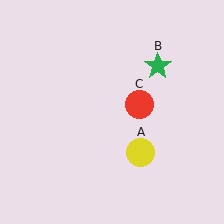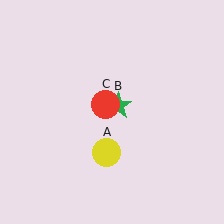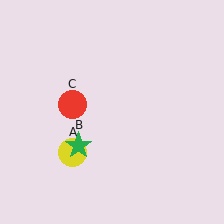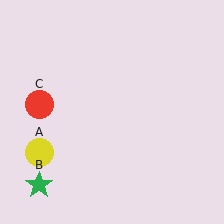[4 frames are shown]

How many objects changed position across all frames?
3 objects changed position: yellow circle (object A), green star (object B), red circle (object C).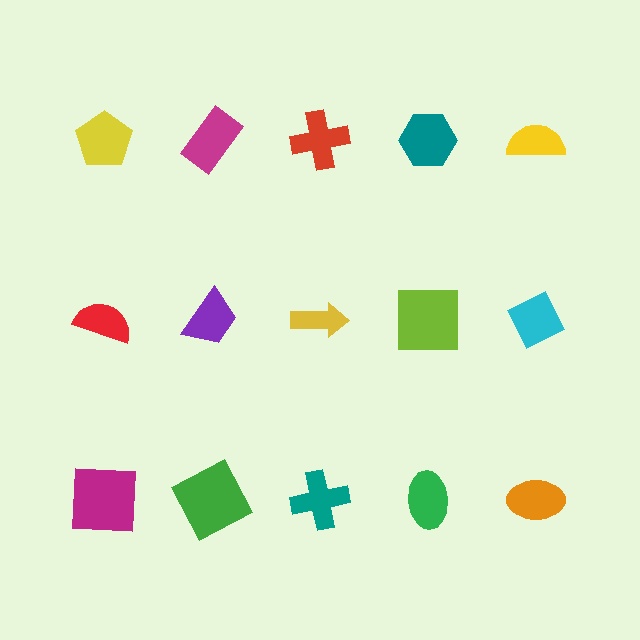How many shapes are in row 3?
5 shapes.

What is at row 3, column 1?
A magenta square.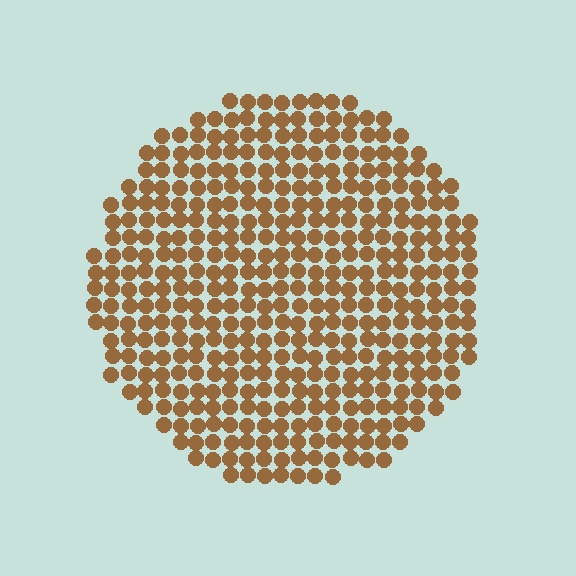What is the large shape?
The large shape is a circle.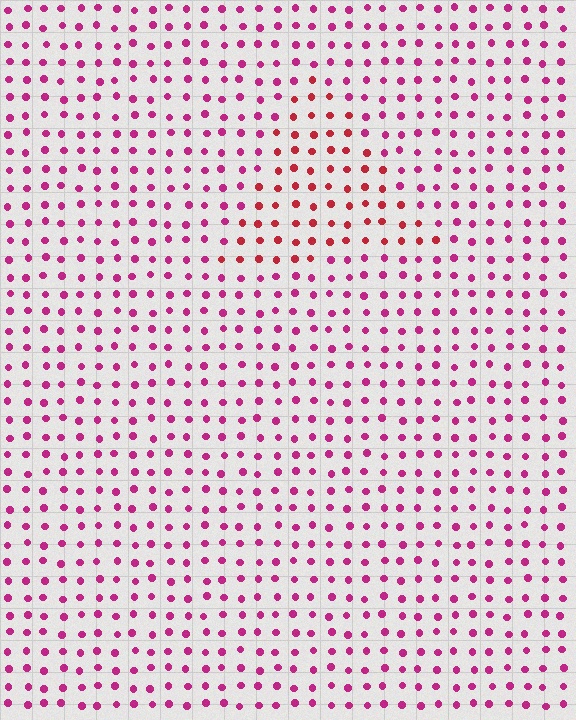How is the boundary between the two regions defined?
The boundary is defined purely by a slight shift in hue (about 30 degrees). Spacing, size, and orientation are identical on both sides.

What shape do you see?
I see a triangle.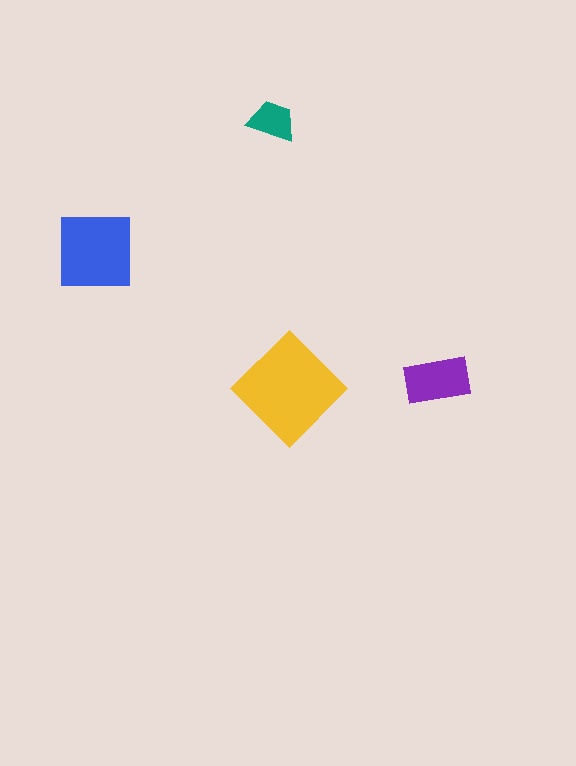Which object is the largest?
The yellow diamond.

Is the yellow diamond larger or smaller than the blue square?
Larger.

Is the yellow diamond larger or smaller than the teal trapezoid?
Larger.